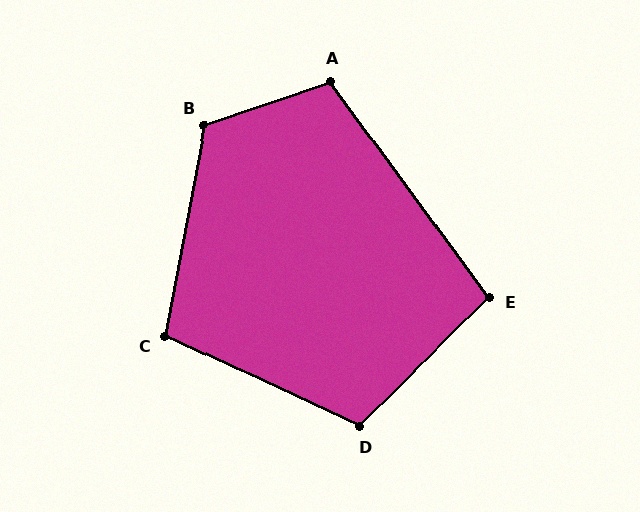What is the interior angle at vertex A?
Approximately 107 degrees (obtuse).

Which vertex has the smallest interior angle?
E, at approximately 98 degrees.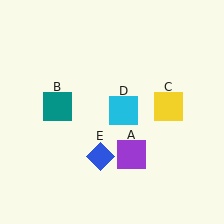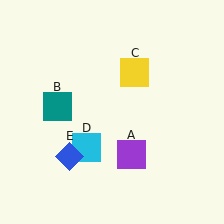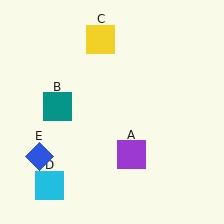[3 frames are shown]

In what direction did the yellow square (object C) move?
The yellow square (object C) moved up and to the left.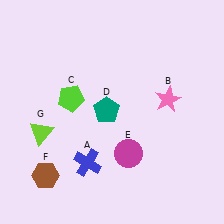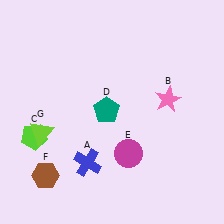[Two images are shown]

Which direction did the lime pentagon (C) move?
The lime pentagon (C) moved down.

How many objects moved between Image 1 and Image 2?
1 object moved between the two images.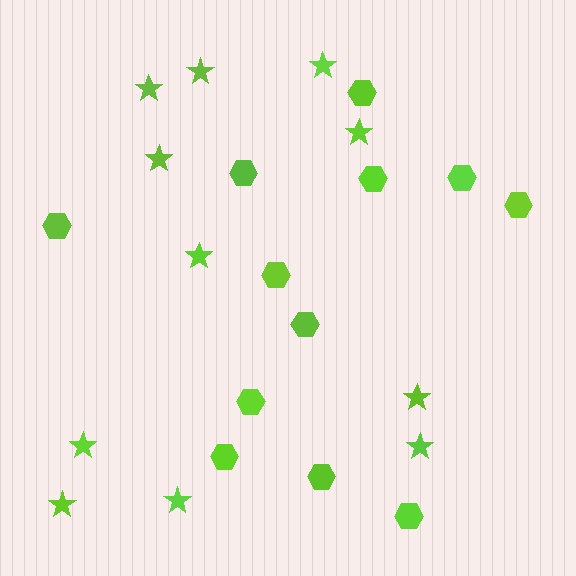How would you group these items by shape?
There are 2 groups: one group of stars (11) and one group of hexagons (12).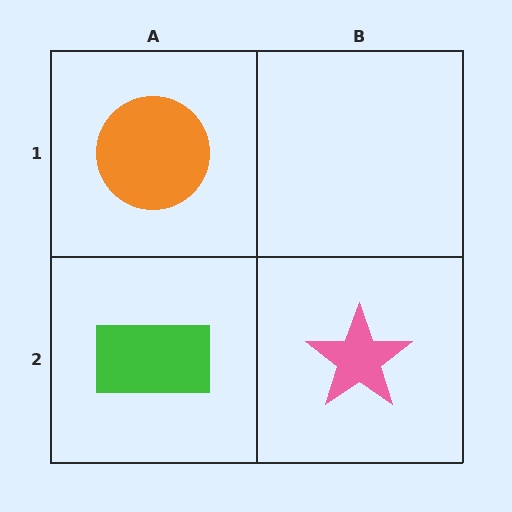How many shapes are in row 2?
2 shapes.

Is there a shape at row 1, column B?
No, that cell is empty.